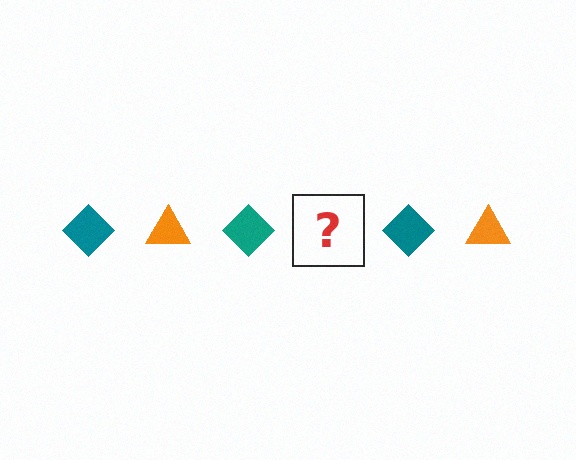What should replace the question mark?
The question mark should be replaced with an orange triangle.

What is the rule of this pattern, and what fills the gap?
The rule is that the pattern alternates between teal diamond and orange triangle. The gap should be filled with an orange triangle.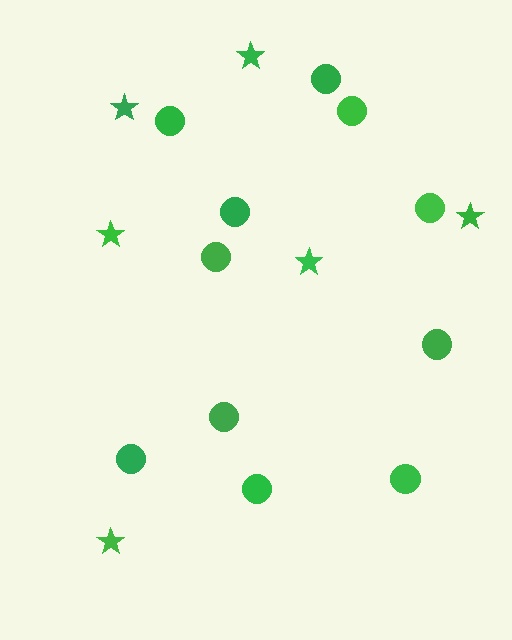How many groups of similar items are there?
There are 2 groups: one group of circles (11) and one group of stars (6).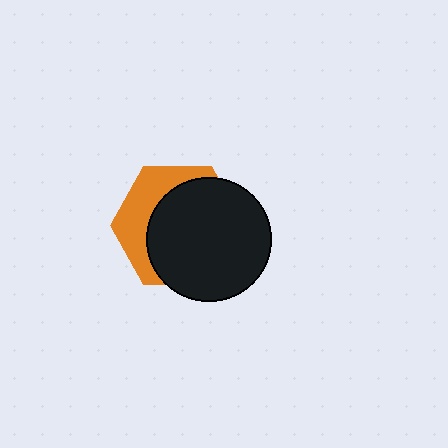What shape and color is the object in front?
The object in front is a black circle.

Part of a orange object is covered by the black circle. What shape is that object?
It is a hexagon.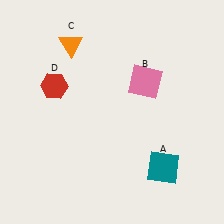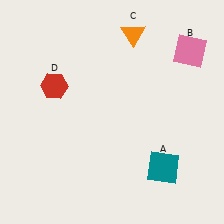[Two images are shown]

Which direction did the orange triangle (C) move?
The orange triangle (C) moved right.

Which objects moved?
The objects that moved are: the pink square (B), the orange triangle (C).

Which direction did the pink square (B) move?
The pink square (B) moved right.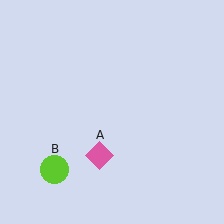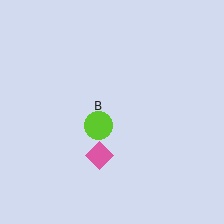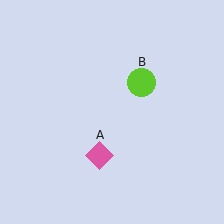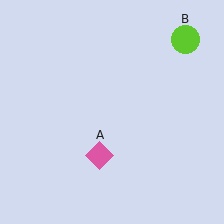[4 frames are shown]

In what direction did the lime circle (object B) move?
The lime circle (object B) moved up and to the right.